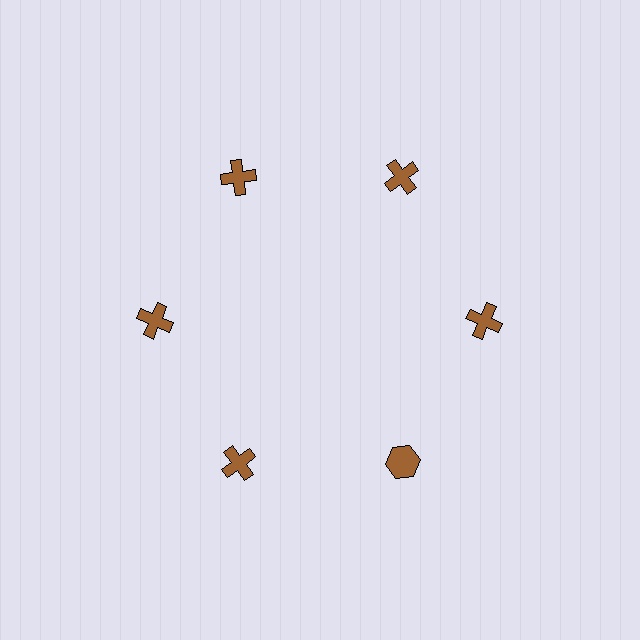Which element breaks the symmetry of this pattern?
The brown hexagon at roughly the 5 o'clock position breaks the symmetry. All other shapes are brown crosses.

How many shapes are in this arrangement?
There are 6 shapes arranged in a ring pattern.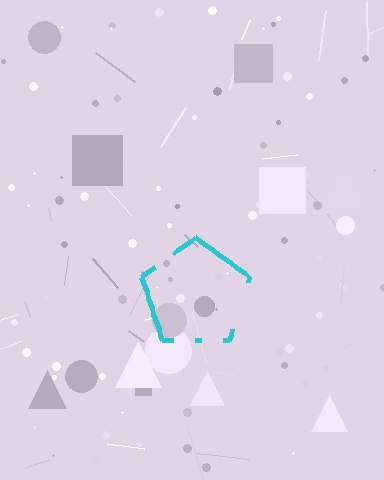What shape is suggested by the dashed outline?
The dashed outline suggests a pentagon.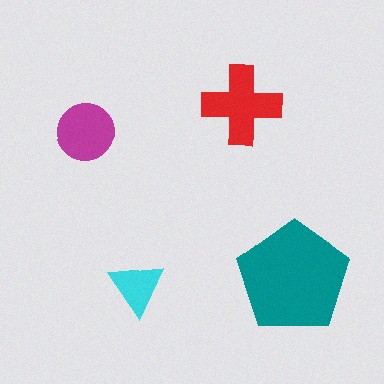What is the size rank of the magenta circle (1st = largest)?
3rd.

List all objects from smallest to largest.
The cyan triangle, the magenta circle, the red cross, the teal pentagon.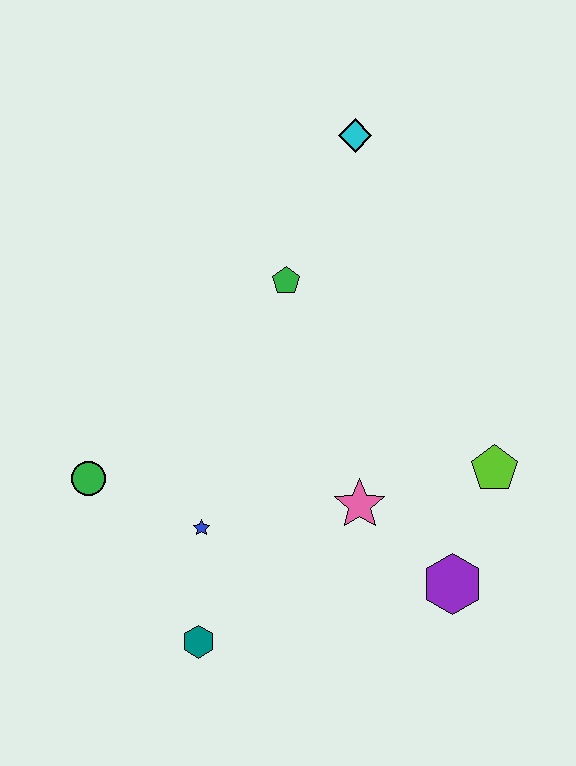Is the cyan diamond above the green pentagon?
Yes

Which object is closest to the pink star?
The purple hexagon is closest to the pink star.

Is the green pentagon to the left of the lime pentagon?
Yes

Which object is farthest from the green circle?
The cyan diamond is farthest from the green circle.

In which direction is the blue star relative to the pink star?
The blue star is to the left of the pink star.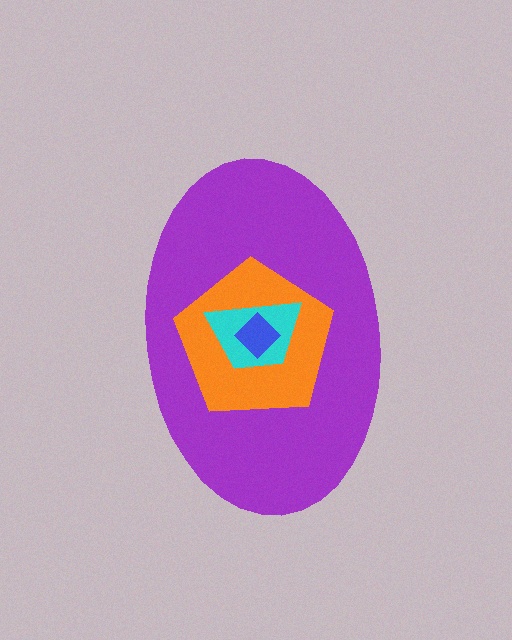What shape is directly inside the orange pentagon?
The cyan trapezoid.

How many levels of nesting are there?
4.